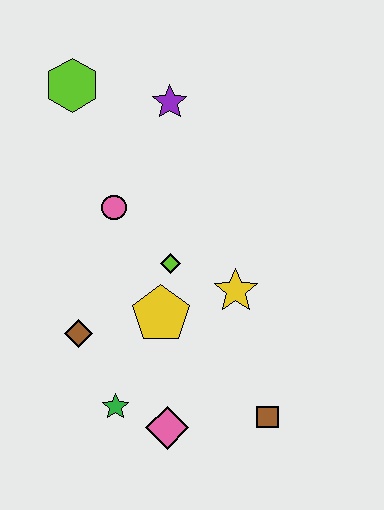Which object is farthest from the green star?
The lime hexagon is farthest from the green star.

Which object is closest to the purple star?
The lime hexagon is closest to the purple star.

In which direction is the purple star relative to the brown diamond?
The purple star is above the brown diamond.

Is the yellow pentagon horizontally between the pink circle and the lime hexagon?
No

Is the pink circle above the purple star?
No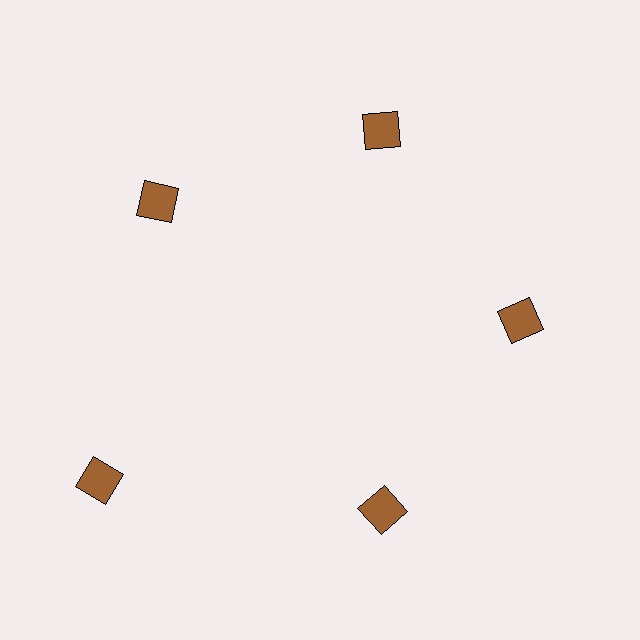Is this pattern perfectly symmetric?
No. The 5 brown diamonds are arranged in a ring, but one element near the 8 o'clock position is pushed outward from the center, breaking the 5-fold rotational symmetry.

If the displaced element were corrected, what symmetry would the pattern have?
It would have 5-fold rotational symmetry — the pattern would map onto itself every 72 degrees.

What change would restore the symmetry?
The symmetry would be restored by moving it inward, back onto the ring so that all 5 diamonds sit at equal angles and equal distance from the center.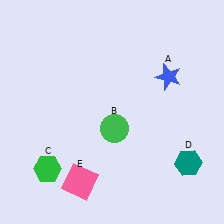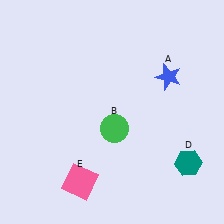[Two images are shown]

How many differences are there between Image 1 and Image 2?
There is 1 difference between the two images.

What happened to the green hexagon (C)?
The green hexagon (C) was removed in Image 2. It was in the bottom-left area of Image 1.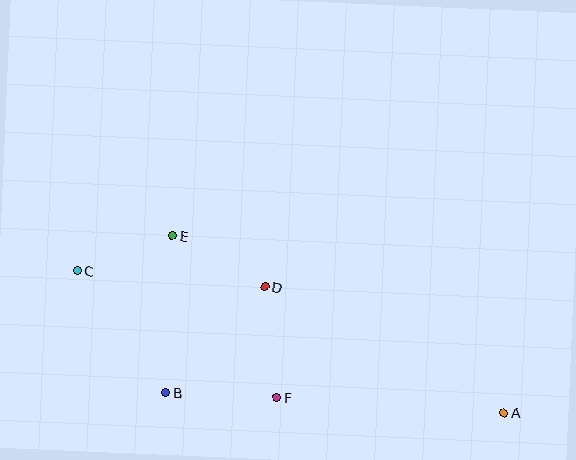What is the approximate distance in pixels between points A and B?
The distance between A and B is approximately 339 pixels.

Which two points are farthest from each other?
Points A and C are farthest from each other.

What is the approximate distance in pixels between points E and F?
The distance between E and F is approximately 192 pixels.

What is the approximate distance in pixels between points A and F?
The distance between A and F is approximately 228 pixels.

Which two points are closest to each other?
Points C and E are closest to each other.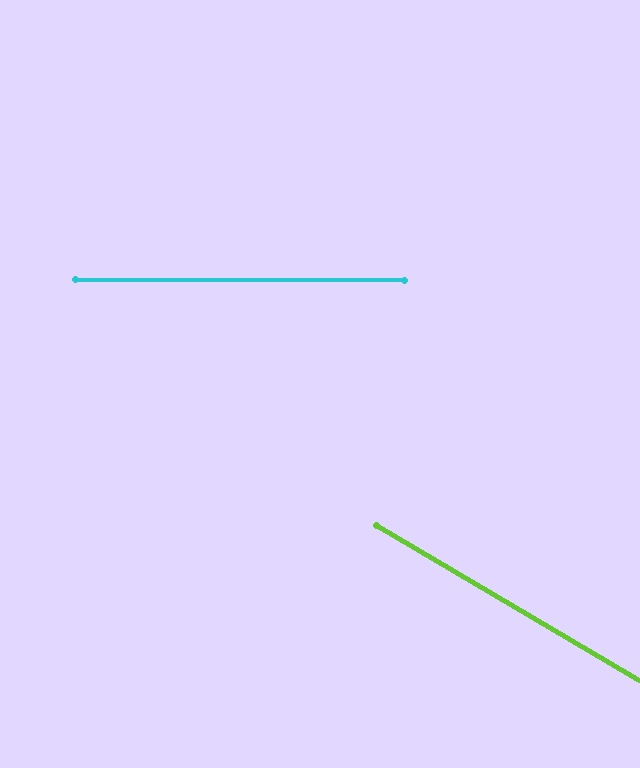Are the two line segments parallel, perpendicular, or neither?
Neither parallel nor perpendicular — they differ by about 30°.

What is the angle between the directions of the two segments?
Approximately 30 degrees.